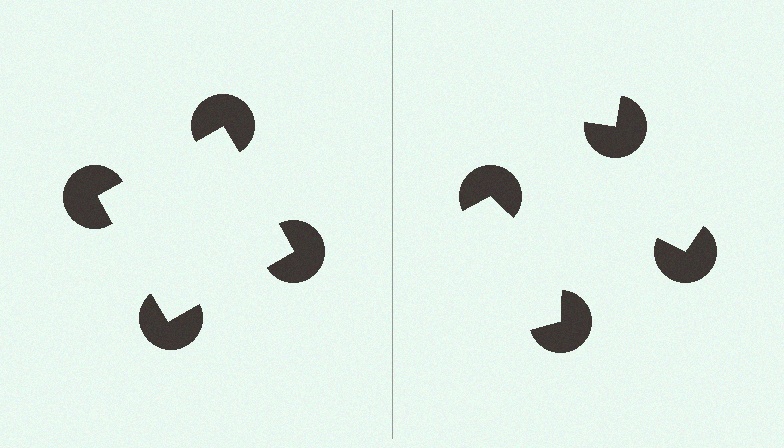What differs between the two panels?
The pac-man discs are positioned identically on both sides; only the wedge orientations differ. On the left they align to a square; on the right they are misaligned.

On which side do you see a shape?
An illusory square appears on the left side. On the right side the wedge cuts are rotated, so no coherent shape forms.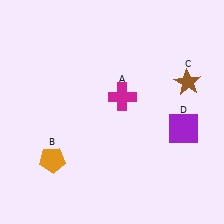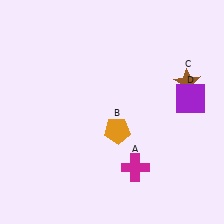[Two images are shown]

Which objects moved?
The objects that moved are: the magenta cross (A), the orange pentagon (B), the purple square (D).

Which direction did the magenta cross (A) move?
The magenta cross (A) moved down.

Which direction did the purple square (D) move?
The purple square (D) moved up.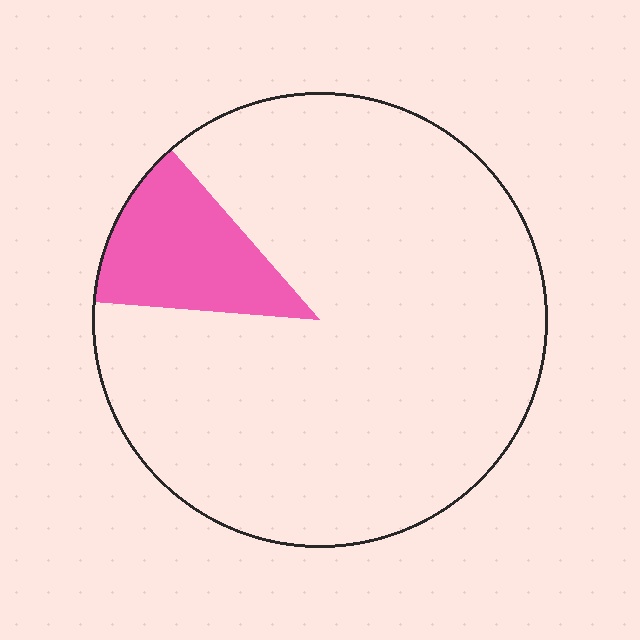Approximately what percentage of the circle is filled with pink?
Approximately 10%.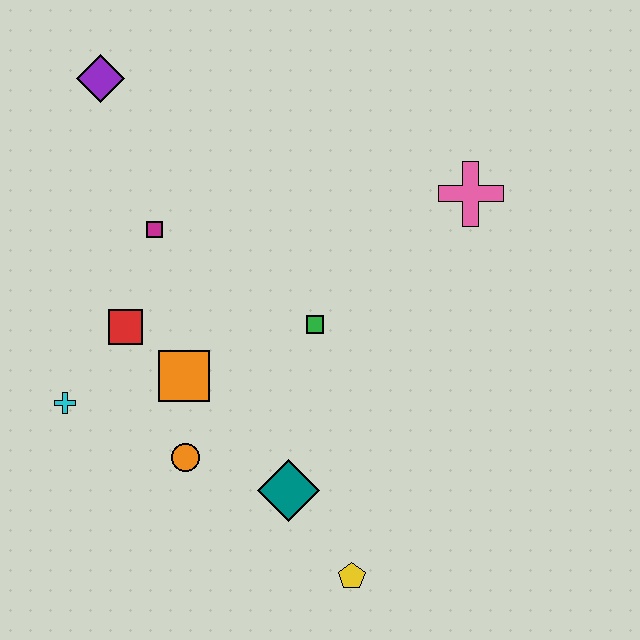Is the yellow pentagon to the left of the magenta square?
No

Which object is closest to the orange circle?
The orange square is closest to the orange circle.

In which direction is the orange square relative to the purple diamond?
The orange square is below the purple diamond.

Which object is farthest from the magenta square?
The yellow pentagon is farthest from the magenta square.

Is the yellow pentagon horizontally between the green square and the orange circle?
No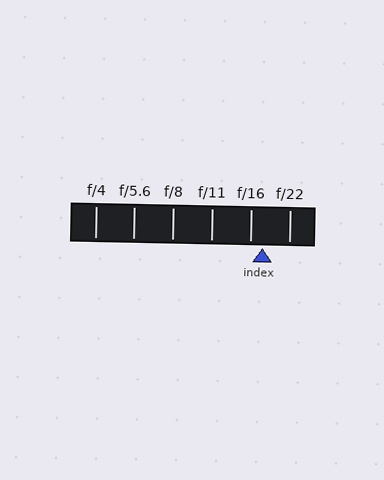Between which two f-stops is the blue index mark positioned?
The index mark is between f/16 and f/22.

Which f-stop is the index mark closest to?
The index mark is closest to f/16.